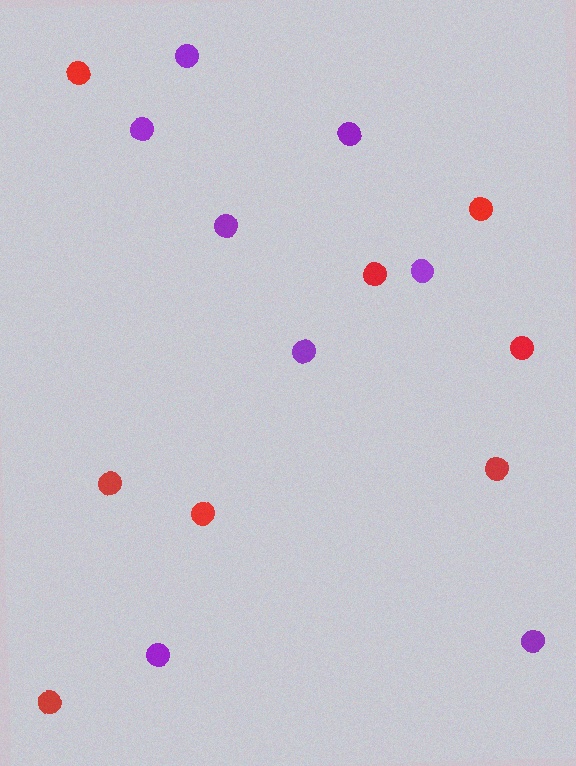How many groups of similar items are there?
There are 2 groups: one group of purple circles (8) and one group of red circles (8).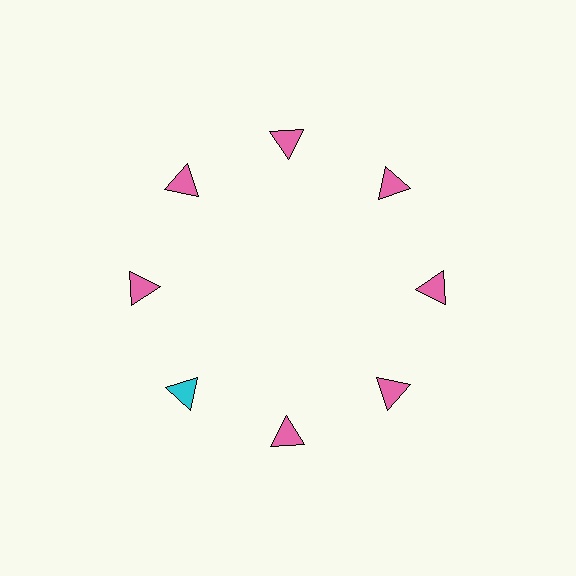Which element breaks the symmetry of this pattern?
The cyan triangle at roughly the 8 o'clock position breaks the symmetry. All other shapes are pink triangles.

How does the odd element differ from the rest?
It has a different color: cyan instead of pink.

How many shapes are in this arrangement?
There are 8 shapes arranged in a ring pattern.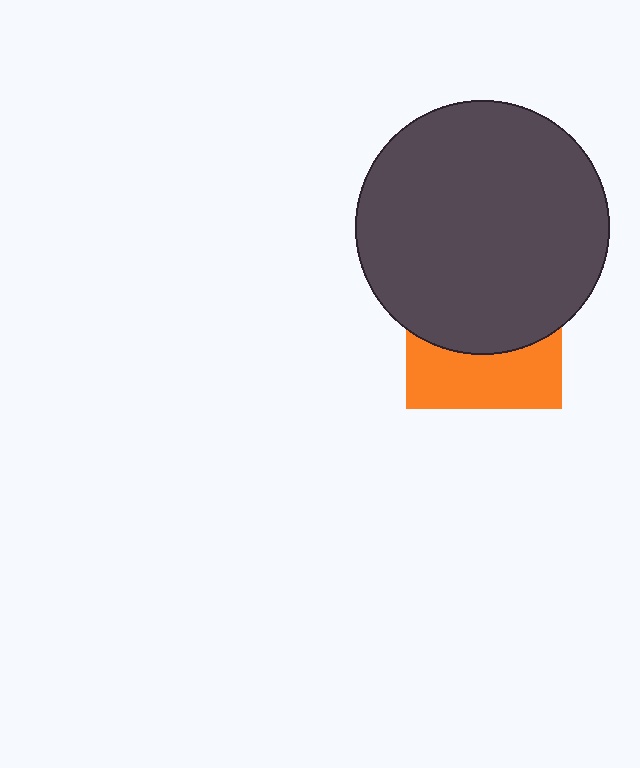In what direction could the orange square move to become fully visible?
The orange square could move down. That would shift it out from behind the dark gray circle entirely.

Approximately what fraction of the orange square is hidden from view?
Roughly 60% of the orange square is hidden behind the dark gray circle.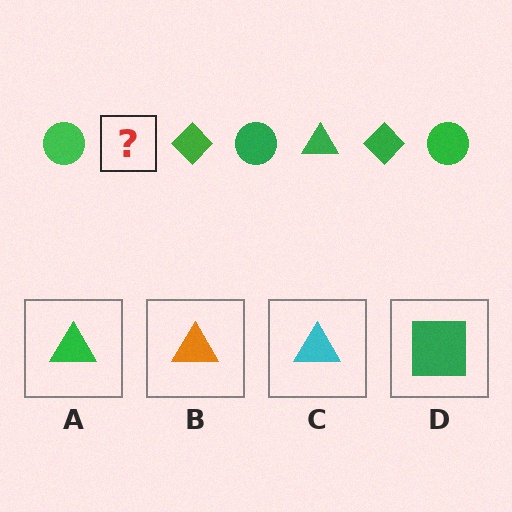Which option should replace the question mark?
Option A.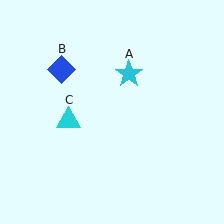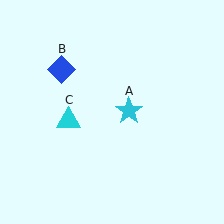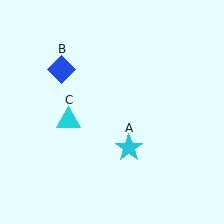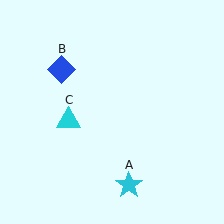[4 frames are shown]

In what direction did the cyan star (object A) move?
The cyan star (object A) moved down.